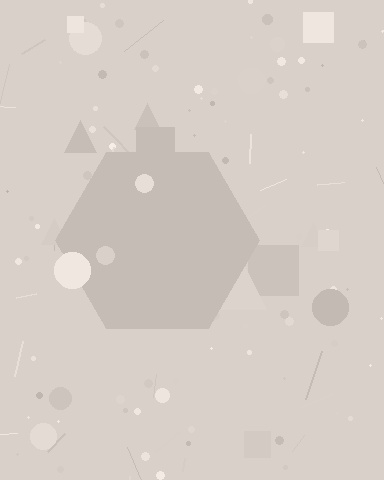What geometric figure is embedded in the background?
A hexagon is embedded in the background.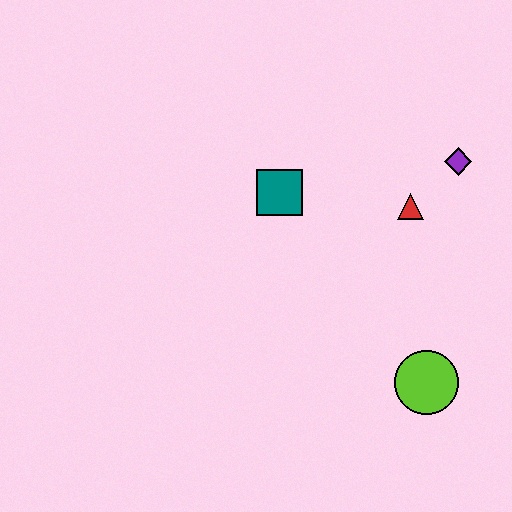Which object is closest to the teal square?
The red triangle is closest to the teal square.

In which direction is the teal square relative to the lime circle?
The teal square is above the lime circle.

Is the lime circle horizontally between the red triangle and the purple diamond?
Yes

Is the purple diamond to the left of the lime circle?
No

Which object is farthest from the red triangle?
The lime circle is farthest from the red triangle.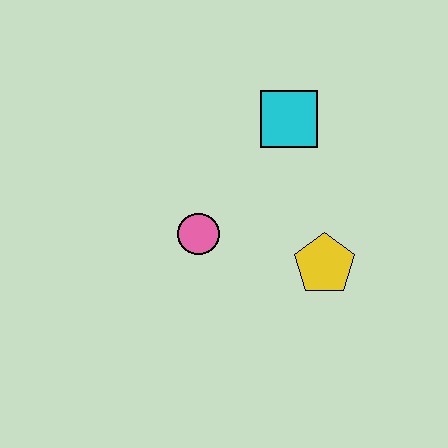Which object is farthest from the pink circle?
The cyan square is farthest from the pink circle.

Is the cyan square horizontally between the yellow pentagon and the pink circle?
Yes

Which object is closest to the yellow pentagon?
The pink circle is closest to the yellow pentagon.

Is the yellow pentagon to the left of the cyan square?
No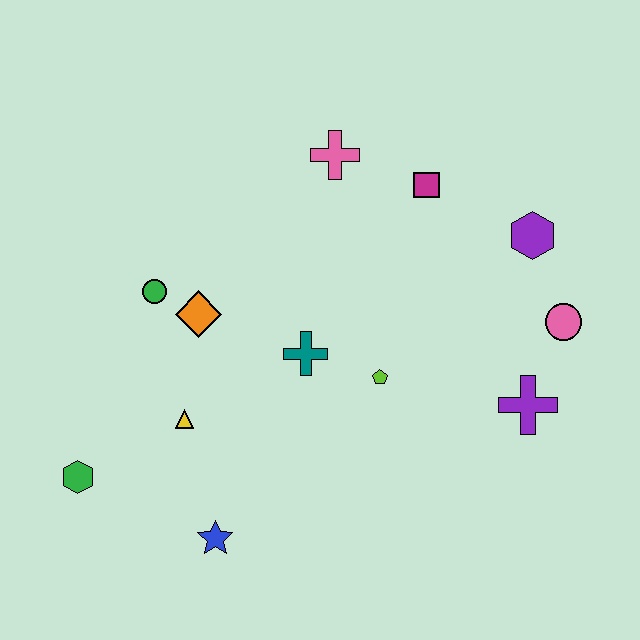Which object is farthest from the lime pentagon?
The green hexagon is farthest from the lime pentagon.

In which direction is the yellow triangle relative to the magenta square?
The yellow triangle is to the left of the magenta square.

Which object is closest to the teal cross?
The lime pentagon is closest to the teal cross.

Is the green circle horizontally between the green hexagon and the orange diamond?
Yes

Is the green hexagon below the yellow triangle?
Yes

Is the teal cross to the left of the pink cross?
Yes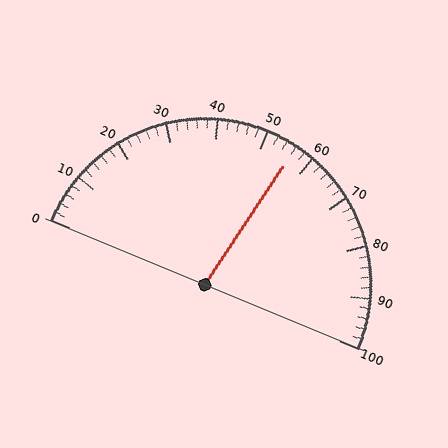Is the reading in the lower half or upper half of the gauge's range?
The reading is in the upper half of the range (0 to 100).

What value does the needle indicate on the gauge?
The needle indicates approximately 56.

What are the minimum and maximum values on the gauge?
The gauge ranges from 0 to 100.